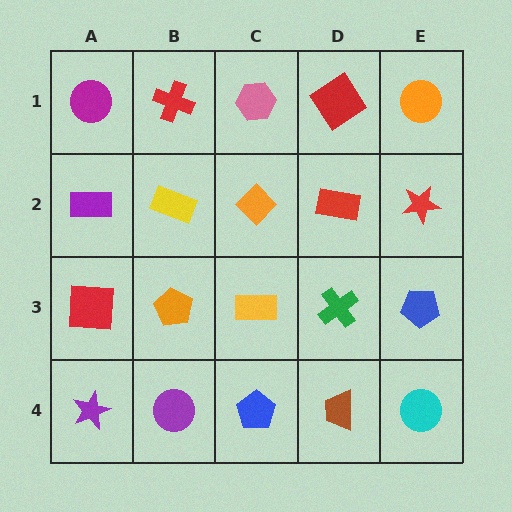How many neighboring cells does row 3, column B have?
4.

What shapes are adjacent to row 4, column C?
A yellow rectangle (row 3, column C), a purple circle (row 4, column B), a brown trapezoid (row 4, column D).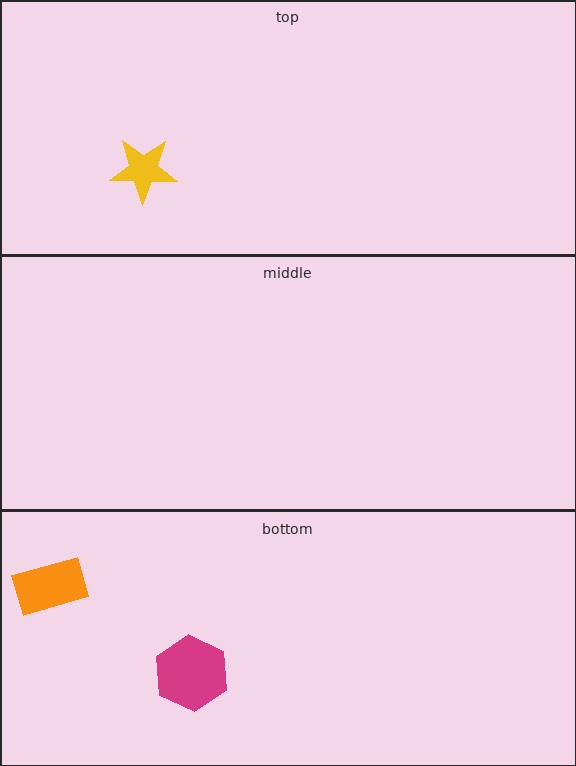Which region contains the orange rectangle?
The bottom region.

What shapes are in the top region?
The yellow star.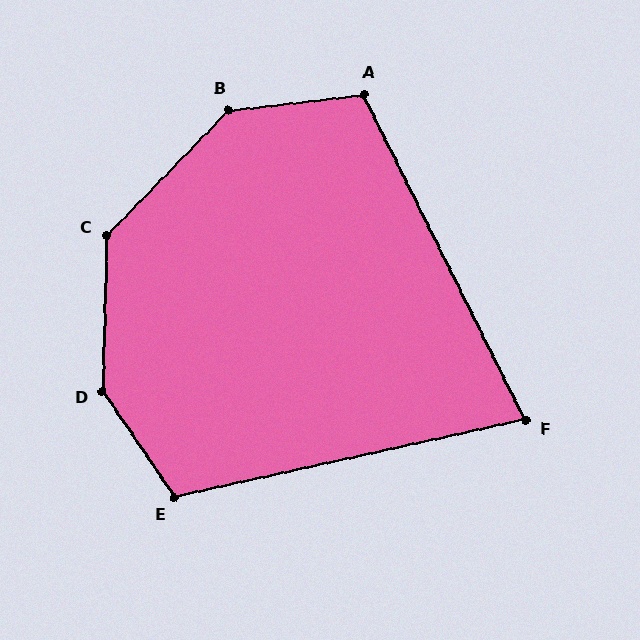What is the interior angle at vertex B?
Approximately 140 degrees (obtuse).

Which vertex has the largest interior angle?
D, at approximately 144 degrees.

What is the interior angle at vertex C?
Approximately 138 degrees (obtuse).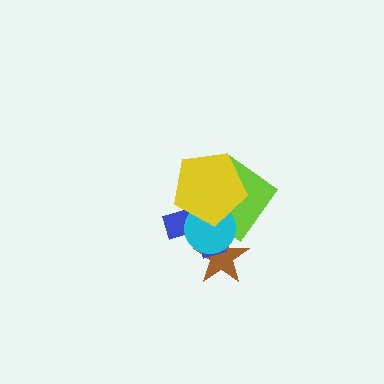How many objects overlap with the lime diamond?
3 objects overlap with the lime diamond.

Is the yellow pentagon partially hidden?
No, no other shape covers it.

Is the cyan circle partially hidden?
Yes, it is partially covered by another shape.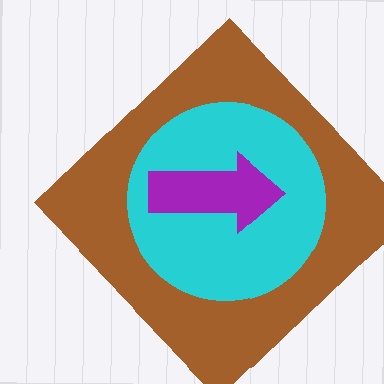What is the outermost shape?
The brown diamond.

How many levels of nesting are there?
3.